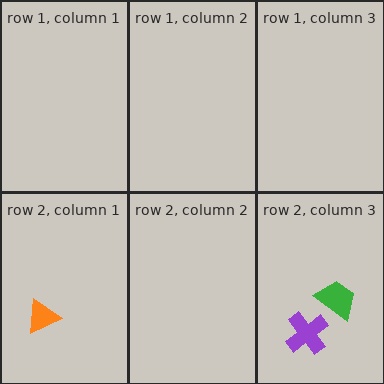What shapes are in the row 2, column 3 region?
The green trapezoid, the purple cross.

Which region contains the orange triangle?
The row 2, column 1 region.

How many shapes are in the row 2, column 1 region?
1.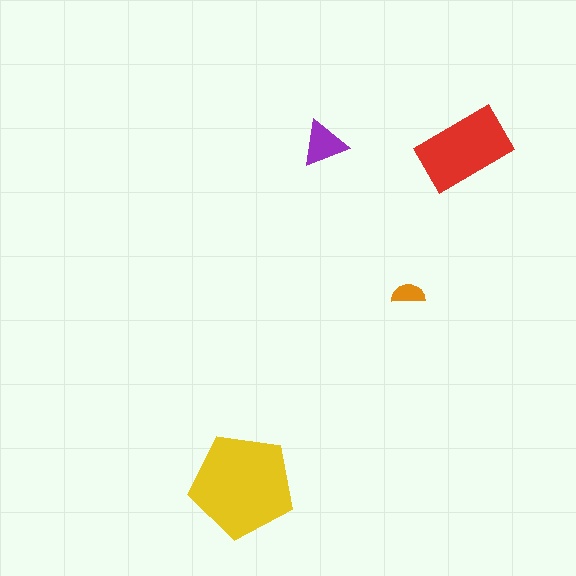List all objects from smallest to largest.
The orange semicircle, the purple triangle, the red rectangle, the yellow pentagon.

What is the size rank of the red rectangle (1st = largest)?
2nd.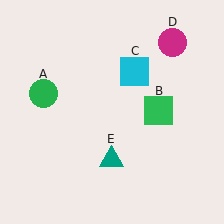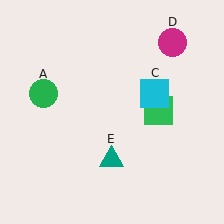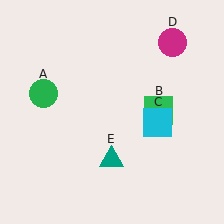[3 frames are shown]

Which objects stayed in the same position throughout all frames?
Green circle (object A) and green square (object B) and magenta circle (object D) and teal triangle (object E) remained stationary.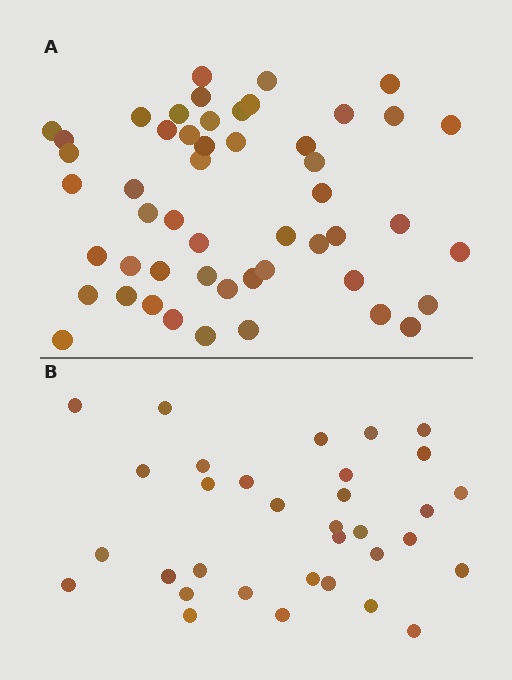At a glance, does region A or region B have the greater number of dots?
Region A (the top region) has more dots.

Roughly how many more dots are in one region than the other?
Region A has approximately 20 more dots than region B.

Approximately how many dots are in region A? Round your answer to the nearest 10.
About 50 dots. (The exact count is 51, which rounds to 50.)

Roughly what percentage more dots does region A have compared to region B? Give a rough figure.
About 55% more.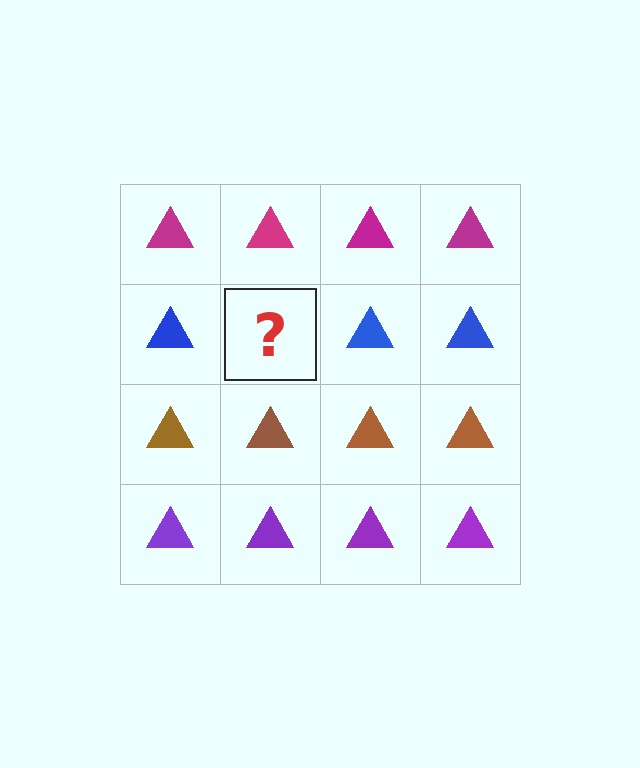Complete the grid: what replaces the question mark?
The question mark should be replaced with a blue triangle.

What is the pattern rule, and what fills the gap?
The rule is that each row has a consistent color. The gap should be filled with a blue triangle.